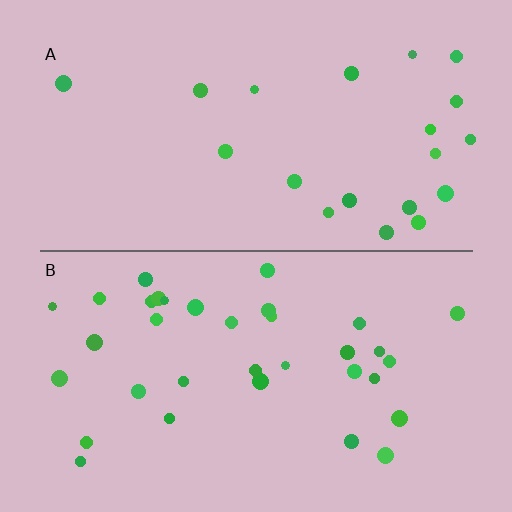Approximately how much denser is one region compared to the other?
Approximately 1.7× — region B over region A.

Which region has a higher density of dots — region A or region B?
B (the bottom).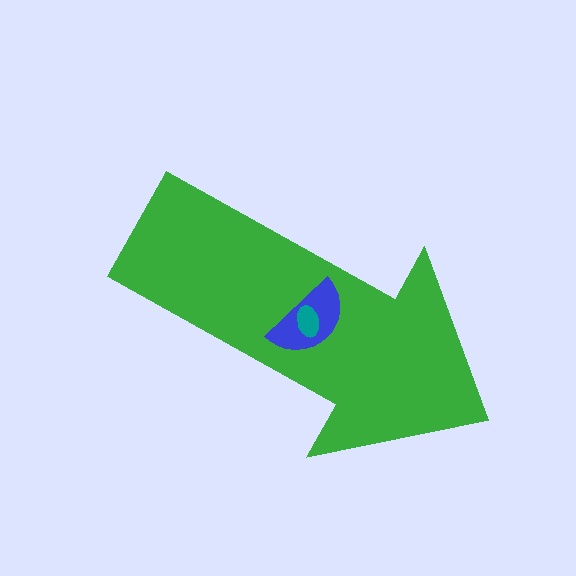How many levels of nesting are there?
3.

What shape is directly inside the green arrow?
The blue semicircle.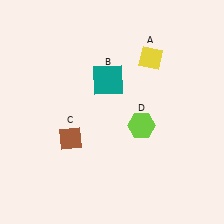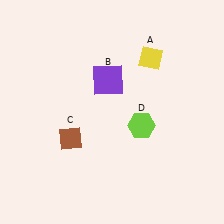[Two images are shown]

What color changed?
The square (B) changed from teal in Image 1 to purple in Image 2.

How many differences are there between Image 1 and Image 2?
There is 1 difference between the two images.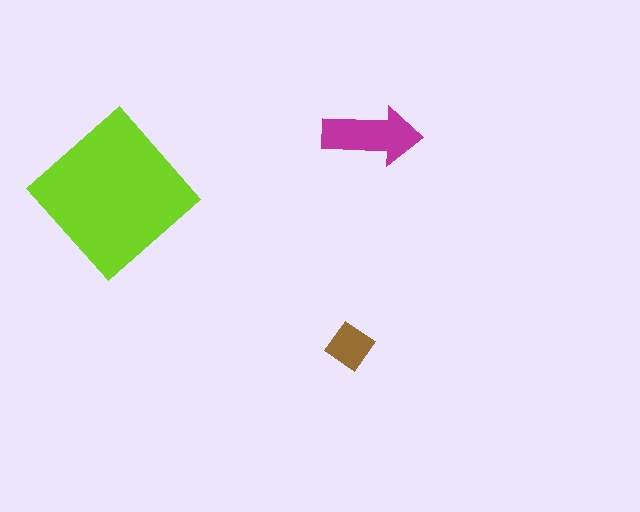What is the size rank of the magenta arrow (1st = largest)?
2nd.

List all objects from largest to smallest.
The lime diamond, the magenta arrow, the brown diamond.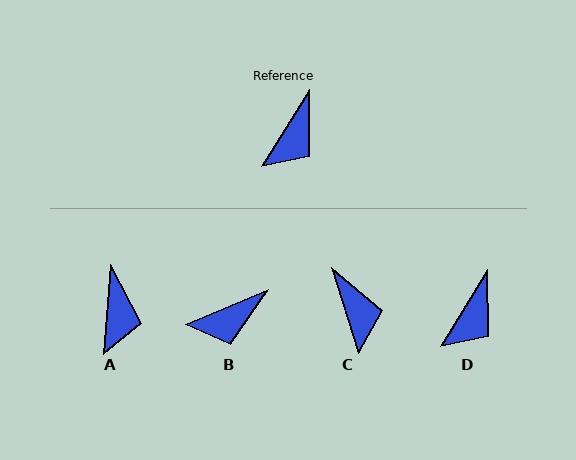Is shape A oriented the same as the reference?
No, it is off by about 28 degrees.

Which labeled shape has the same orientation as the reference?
D.